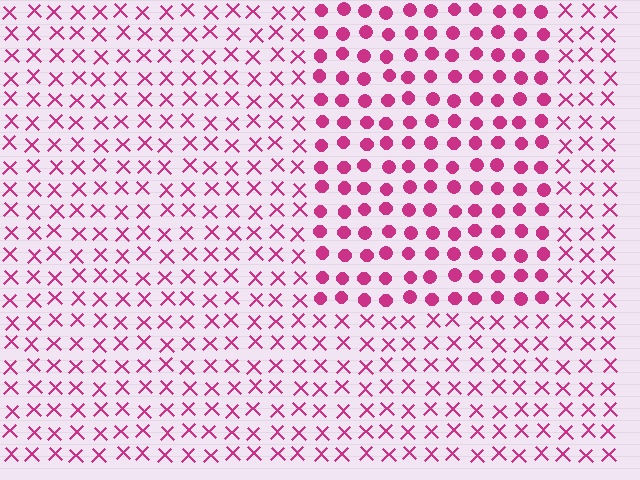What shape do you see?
I see a rectangle.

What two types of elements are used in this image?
The image uses circles inside the rectangle region and X marks outside it.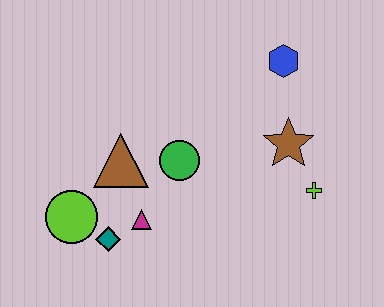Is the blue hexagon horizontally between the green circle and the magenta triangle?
No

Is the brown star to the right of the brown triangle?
Yes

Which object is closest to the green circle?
The brown triangle is closest to the green circle.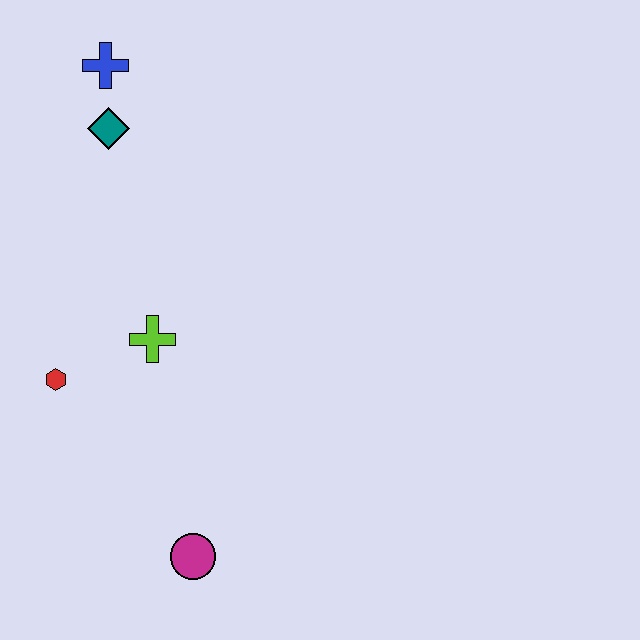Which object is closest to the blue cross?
The teal diamond is closest to the blue cross.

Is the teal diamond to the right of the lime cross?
No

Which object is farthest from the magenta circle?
The blue cross is farthest from the magenta circle.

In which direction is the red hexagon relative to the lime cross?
The red hexagon is to the left of the lime cross.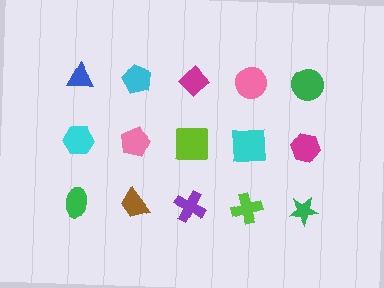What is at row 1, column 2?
A cyan pentagon.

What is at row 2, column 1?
A cyan hexagon.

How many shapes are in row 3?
5 shapes.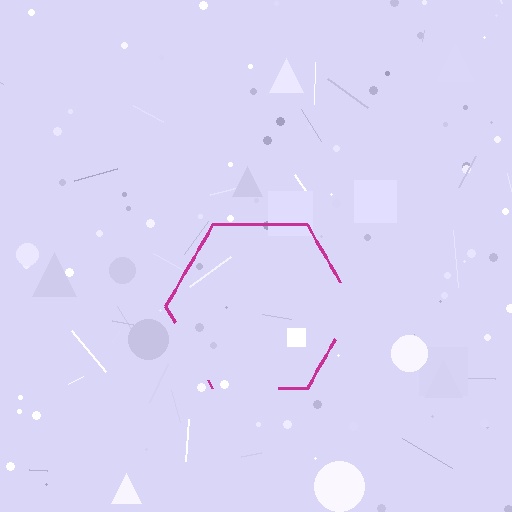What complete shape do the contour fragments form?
The contour fragments form a hexagon.